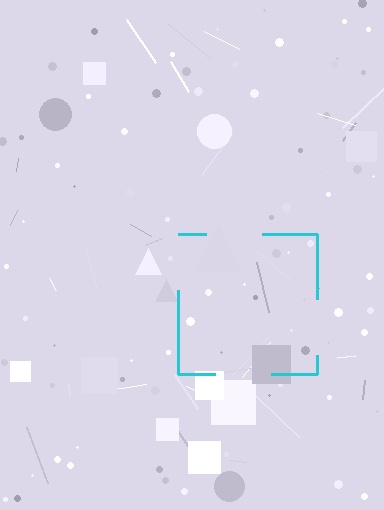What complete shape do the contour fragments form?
The contour fragments form a square.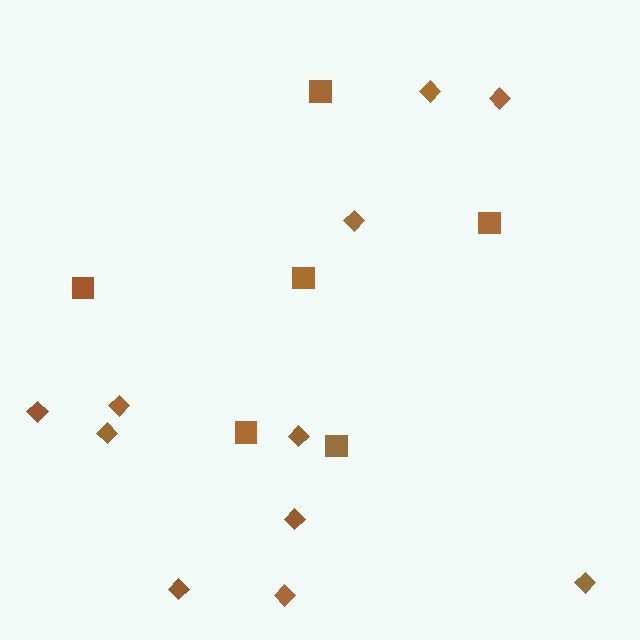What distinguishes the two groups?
There are 2 groups: one group of diamonds (11) and one group of squares (6).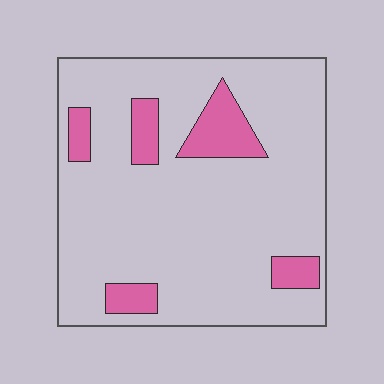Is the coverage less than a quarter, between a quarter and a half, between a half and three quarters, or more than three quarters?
Less than a quarter.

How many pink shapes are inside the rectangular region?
5.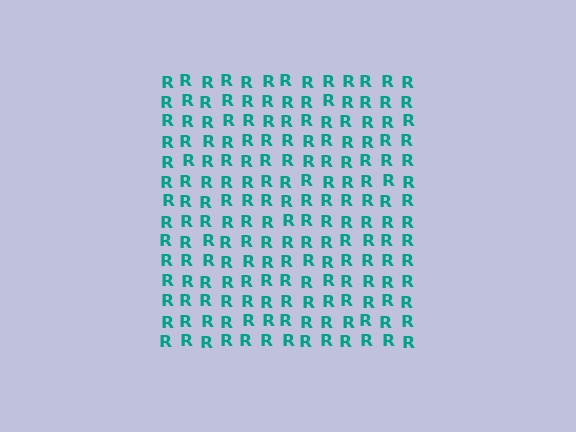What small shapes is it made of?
It is made of small letter R's.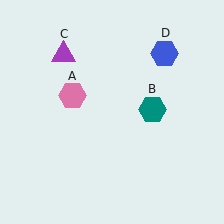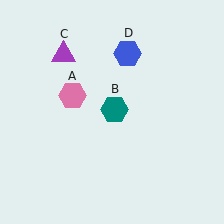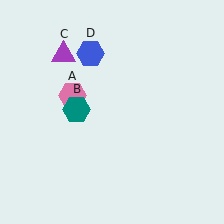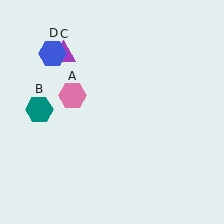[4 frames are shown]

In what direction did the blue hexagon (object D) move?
The blue hexagon (object D) moved left.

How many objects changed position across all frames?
2 objects changed position: teal hexagon (object B), blue hexagon (object D).